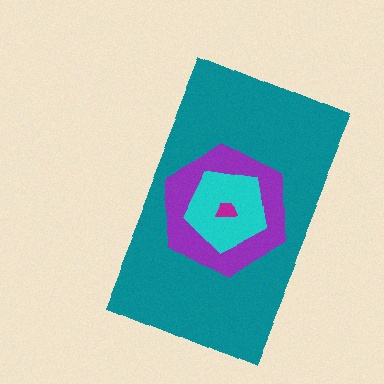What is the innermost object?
The magenta trapezoid.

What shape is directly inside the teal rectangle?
The purple hexagon.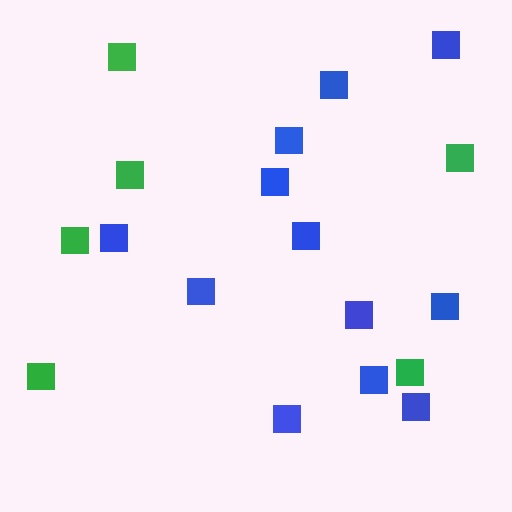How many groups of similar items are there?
There are 2 groups: one group of blue squares (12) and one group of green squares (6).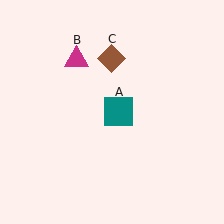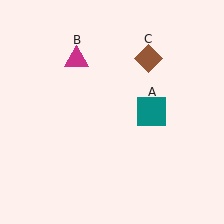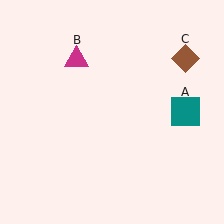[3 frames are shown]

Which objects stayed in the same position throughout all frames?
Magenta triangle (object B) remained stationary.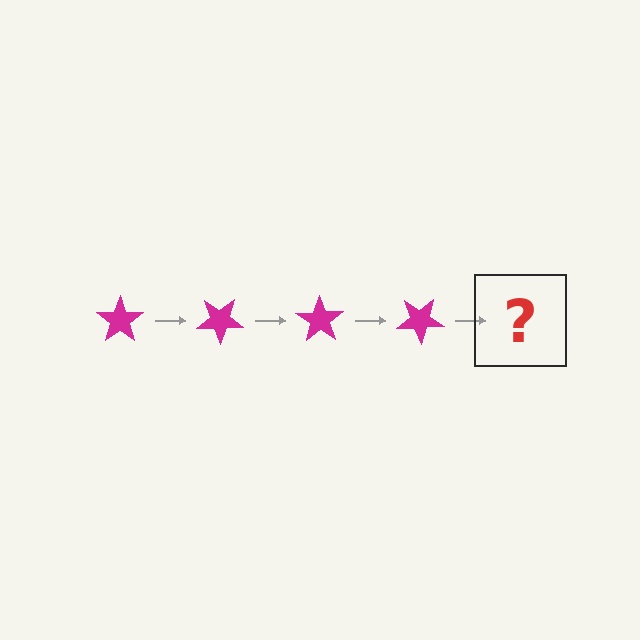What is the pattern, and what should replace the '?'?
The pattern is that the star rotates 35 degrees each step. The '?' should be a magenta star rotated 140 degrees.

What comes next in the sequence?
The next element should be a magenta star rotated 140 degrees.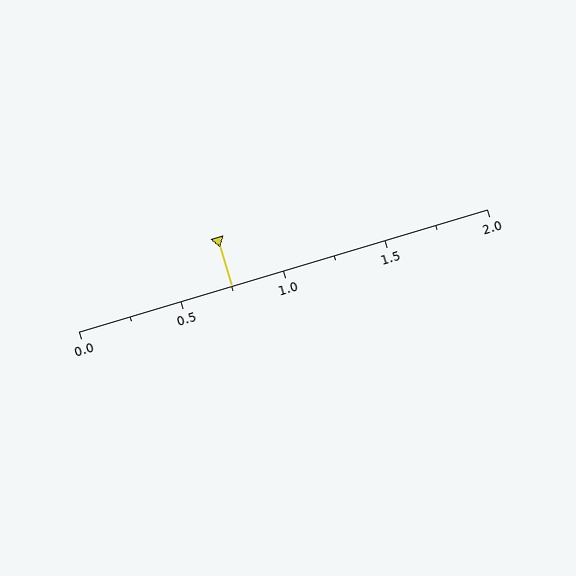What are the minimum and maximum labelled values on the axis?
The axis runs from 0.0 to 2.0.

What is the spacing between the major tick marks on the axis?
The major ticks are spaced 0.5 apart.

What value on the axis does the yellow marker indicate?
The marker indicates approximately 0.75.